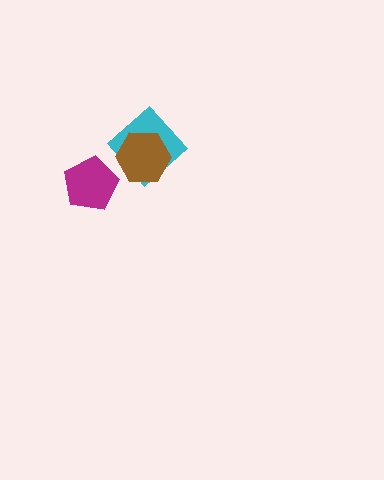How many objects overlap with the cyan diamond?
1 object overlaps with the cyan diamond.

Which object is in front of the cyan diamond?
The brown hexagon is in front of the cyan diamond.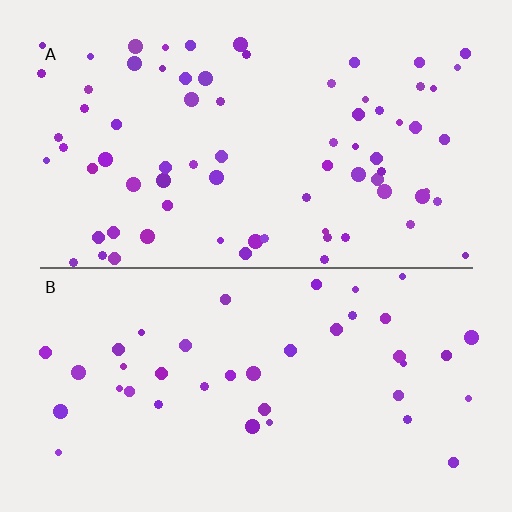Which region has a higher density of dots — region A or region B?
A (the top).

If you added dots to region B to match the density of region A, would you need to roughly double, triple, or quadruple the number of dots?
Approximately double.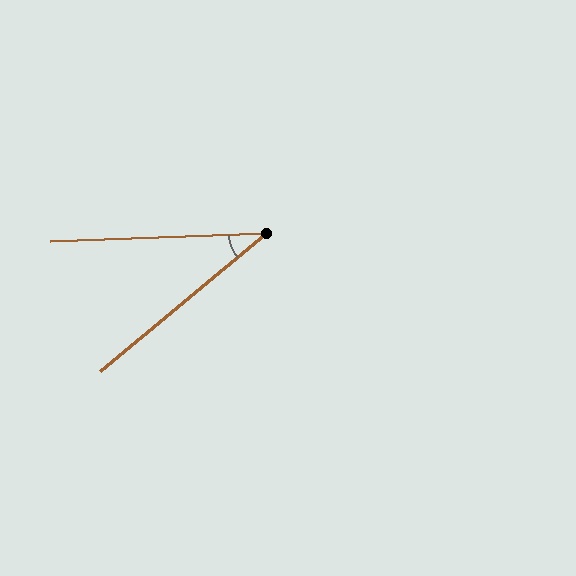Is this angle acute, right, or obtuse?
It is acute.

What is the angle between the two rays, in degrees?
Approximately 38 degrees.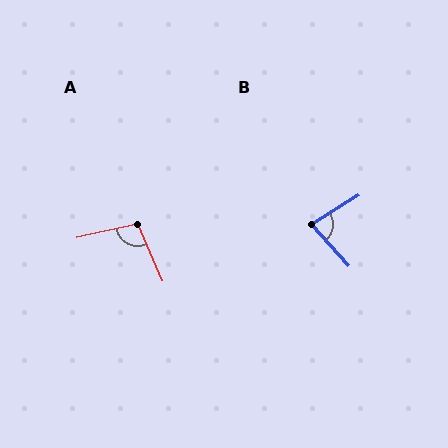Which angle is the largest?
A, at approximately 100 degrees.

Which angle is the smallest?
B, at approximately 79 degrees.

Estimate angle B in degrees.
Approximately 79 degrees.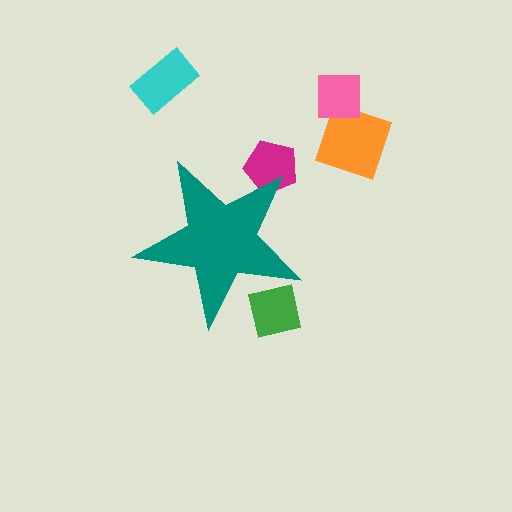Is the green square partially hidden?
Yes, the green square is partially hidden behind the teal star.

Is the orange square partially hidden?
No, the orange square is fully visible.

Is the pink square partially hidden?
No, the pink square is fully visible.